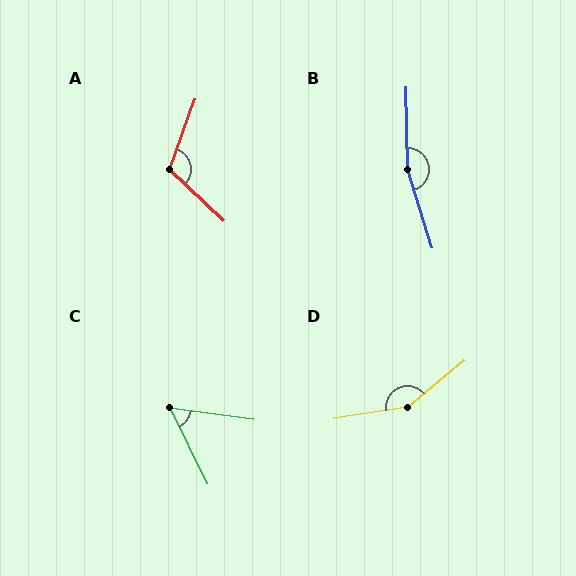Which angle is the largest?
B, at approximately 164 degrees.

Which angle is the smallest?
C, at approximately 56 degrees.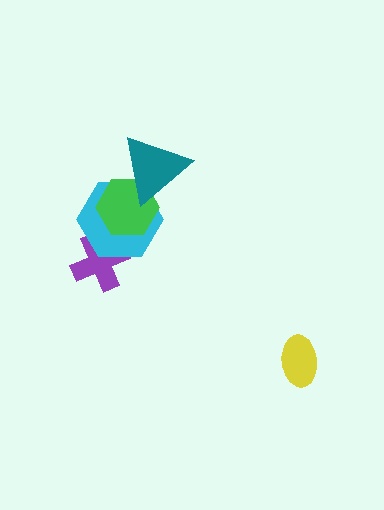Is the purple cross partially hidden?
Yes, it is partially covered by another shape.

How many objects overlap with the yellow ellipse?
0 objects overlap with the yellow ellipse.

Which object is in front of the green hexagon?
The teal triangle is in front of the green hexagon.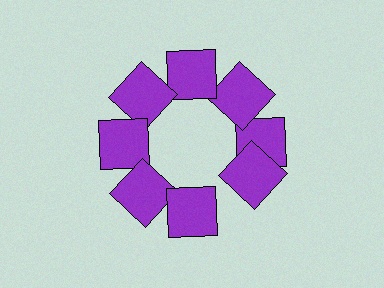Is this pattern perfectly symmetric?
No. The 8 purple squares are arranged in a ring, but one element near the 4 o'clock position is rotated out of alignment along the ring, breaking the 8-fold rotational symmetry.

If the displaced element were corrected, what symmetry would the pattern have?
It would have 8-fold rotational symmetry — the pattern would map onto itself every 45 degrees.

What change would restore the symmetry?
The symmetry would be restored by rotating it back into even spacing with its neighbors so that all 8 squares sit at equal angles and equal distance from the center.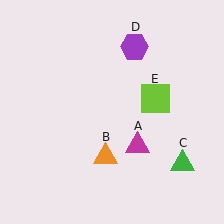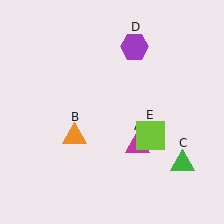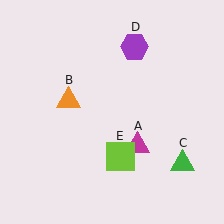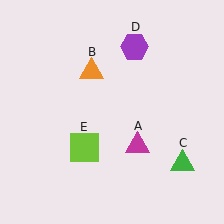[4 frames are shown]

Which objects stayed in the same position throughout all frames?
Magenta triangle (object A) and green triangle (object C) and purple hexagon (object D) remained stationary.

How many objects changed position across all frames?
2 objects changed position: orange triangle (object B), lime square (object E).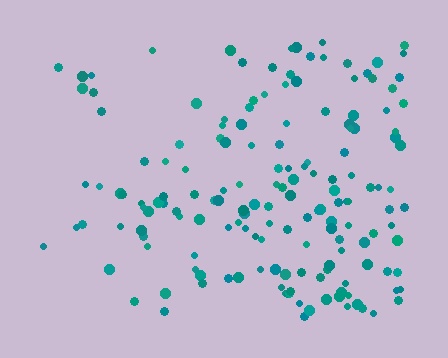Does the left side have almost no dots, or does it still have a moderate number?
Still a moderate number, just noticeably fewer than the right.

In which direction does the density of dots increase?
From left to right, with the right side densest.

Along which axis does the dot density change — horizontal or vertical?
Horizontal.